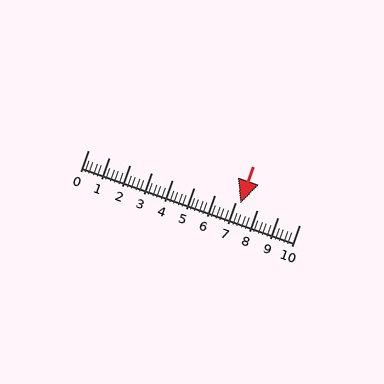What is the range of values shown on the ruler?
The ruler shows values from 0 to 10.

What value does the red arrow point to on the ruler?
The red arrow points to approximately 7.2.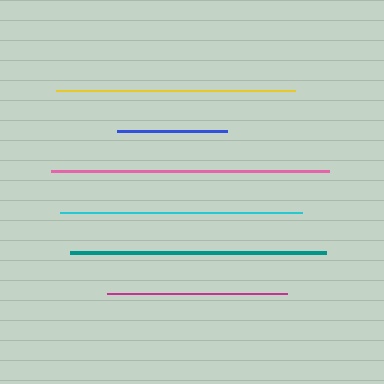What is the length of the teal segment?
The teal segment is approximately 256 pixels long.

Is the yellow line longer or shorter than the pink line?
The pink line is longer than the yellow line.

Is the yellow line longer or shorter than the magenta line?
The yellow line is longer than the magenta line.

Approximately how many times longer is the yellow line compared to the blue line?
The yellow line is approximately 2.2 times the length of the blue line.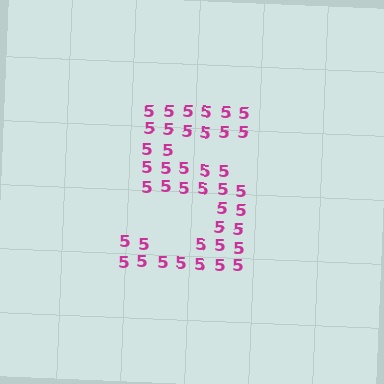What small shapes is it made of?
It is made of small digit 5's.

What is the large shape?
The large shape is the digit 5.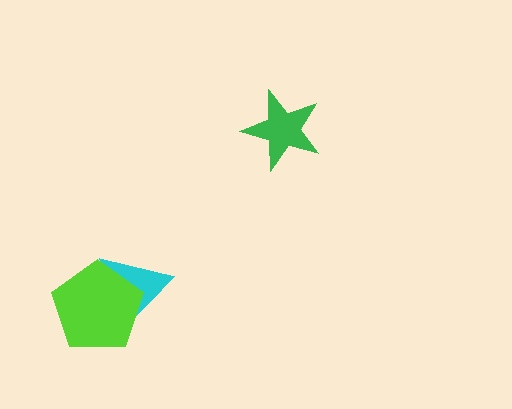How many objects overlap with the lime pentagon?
1 object overlaps with the lime pentagon.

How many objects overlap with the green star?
0 objects overlap with the green star.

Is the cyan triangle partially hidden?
Yes, it is partially covered by another shape.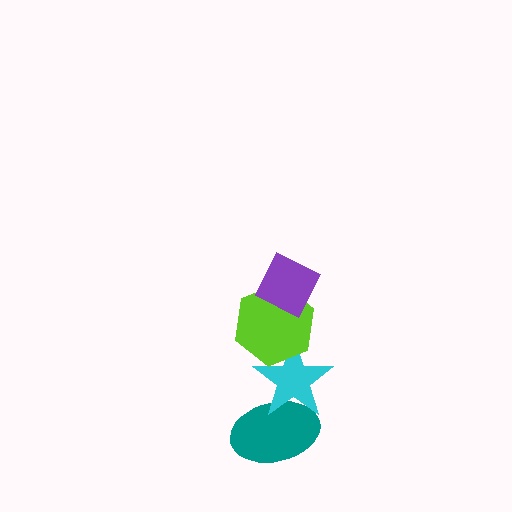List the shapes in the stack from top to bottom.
From top to bottom: the purple diamond, the lime hexagon, the cyan star, the teal ellipse.